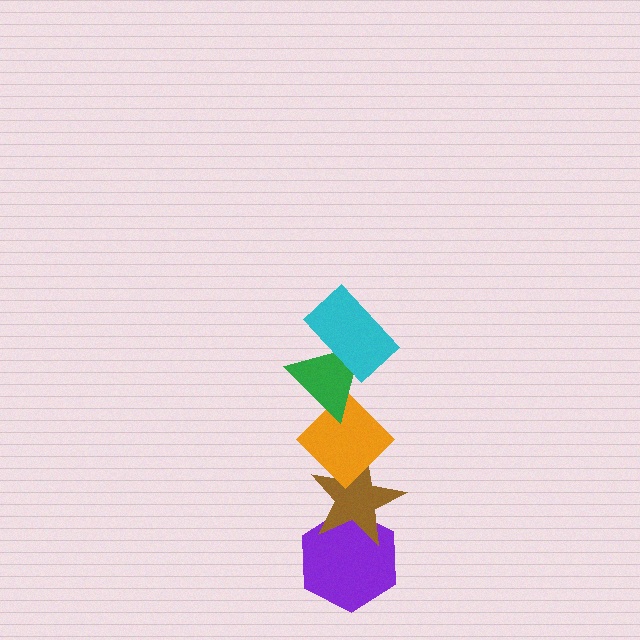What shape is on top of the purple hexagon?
The brown star is on top of the purple hexagon.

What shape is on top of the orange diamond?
The green triangle is on top of the orange diamond.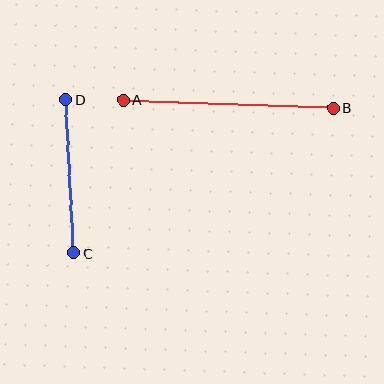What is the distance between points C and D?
The distance is approximately 154 pixels.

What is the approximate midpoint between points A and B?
The midpoint is at approximately (228, 104) pixels.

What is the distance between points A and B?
The distance is approximately 210 pixels.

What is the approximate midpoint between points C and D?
The midpoint is at approximately (70, 176) pixels.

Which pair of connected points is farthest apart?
Points A and B are farthest apart.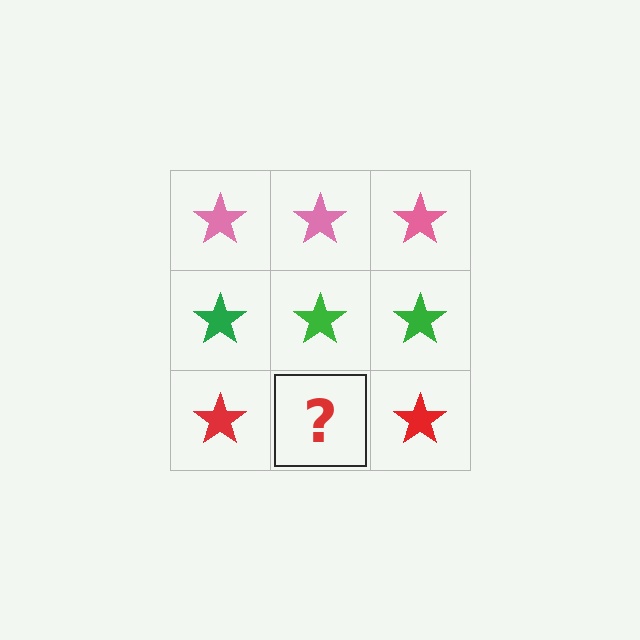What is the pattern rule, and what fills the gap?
The rule is that each row has a consistent color. The gap should be filled with a red star.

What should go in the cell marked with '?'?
The missing cell should contain a red star.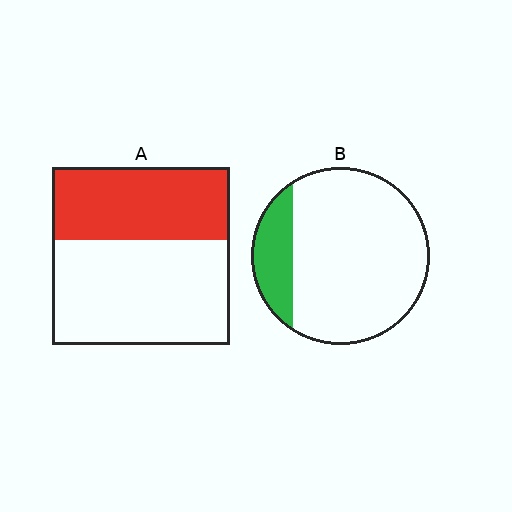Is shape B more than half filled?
No.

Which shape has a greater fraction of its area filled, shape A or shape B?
Shape A.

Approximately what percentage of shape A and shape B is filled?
A is approximately 40% and B is approximately 20%.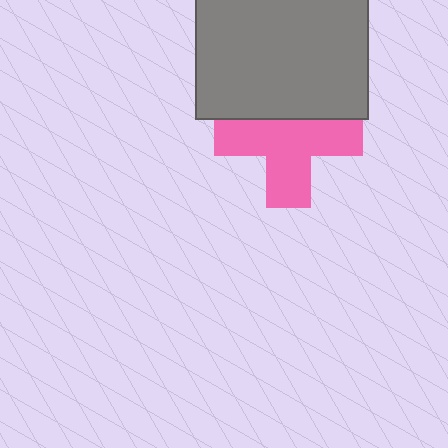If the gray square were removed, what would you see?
You would see the complete pink cross.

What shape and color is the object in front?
The object in front is a gray square.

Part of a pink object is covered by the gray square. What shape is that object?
It is a cross.